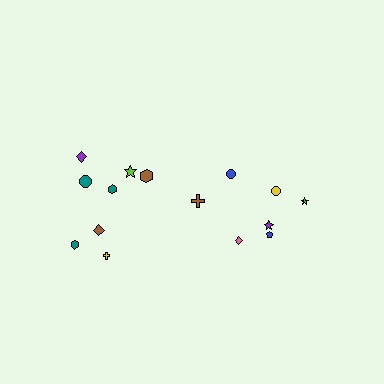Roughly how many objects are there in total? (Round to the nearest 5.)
Roughly 15 objects in total.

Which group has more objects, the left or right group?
The left group.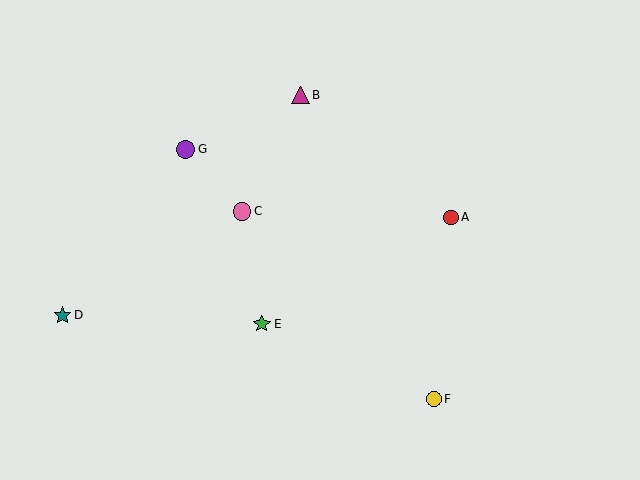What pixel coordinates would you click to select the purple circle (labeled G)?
Click at (186, 149) to select the purple circle G.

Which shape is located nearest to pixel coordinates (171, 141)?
The purple circle (labeled G) at (186, 149) is nearest to that location.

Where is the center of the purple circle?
The center of the purple circle is at (186, 149).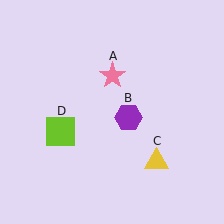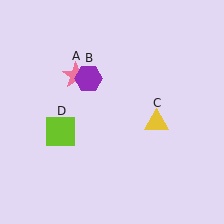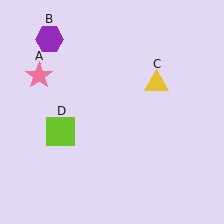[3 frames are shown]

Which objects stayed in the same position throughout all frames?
Lime square (object D) remained stationary.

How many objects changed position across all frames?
3 objects changed position: pink star (object A), purple hexagon (object B), yellow triangle (object C).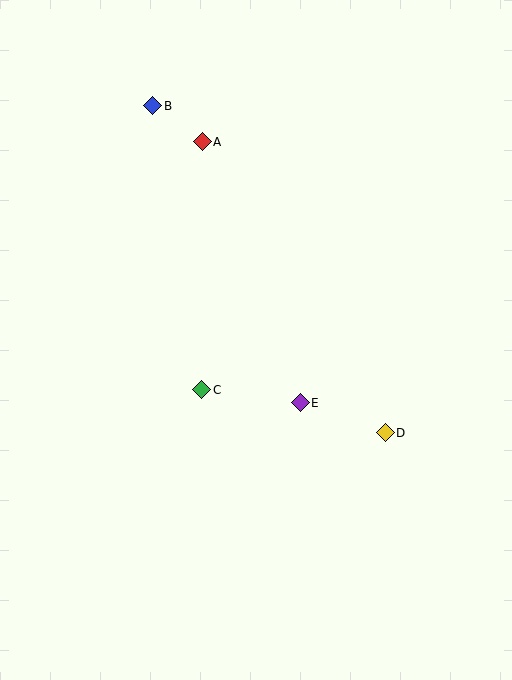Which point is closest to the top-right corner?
Point A is closest to the top-right corner.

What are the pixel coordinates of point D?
Point D is at (385, 433).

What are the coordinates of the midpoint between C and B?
The midpoint between C and B is at (177, 248).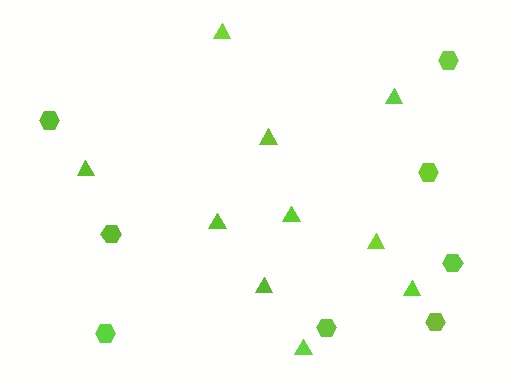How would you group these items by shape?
There are 2 groups: one group of hexagons (8) and one group of triangles (10).